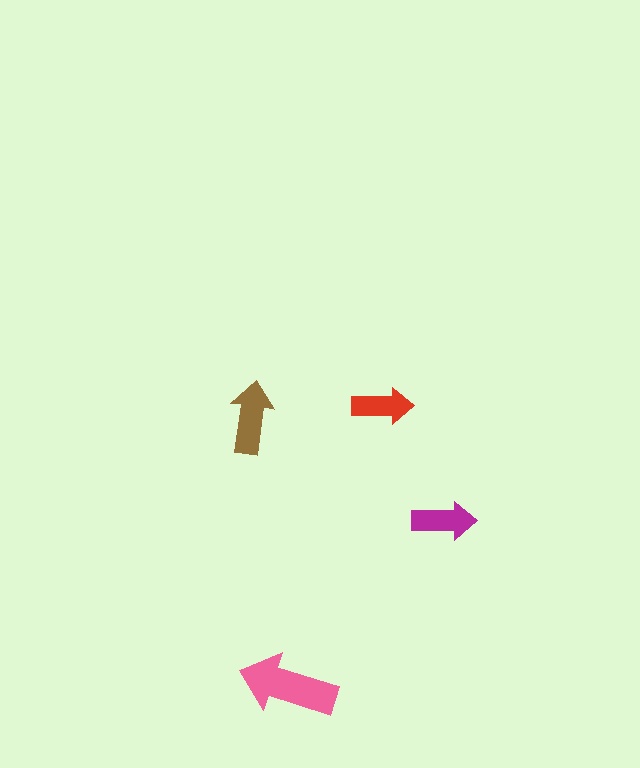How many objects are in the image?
There are 4 objects in the image.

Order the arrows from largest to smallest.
the pink one, the brown one, the magenta one, the red one.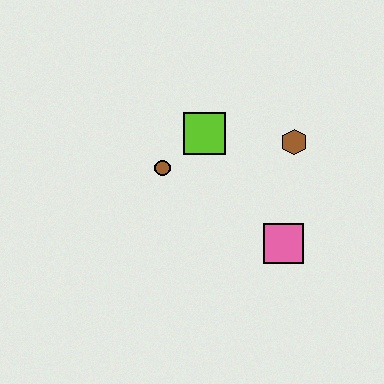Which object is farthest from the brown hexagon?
The brown circle is farthest from the brown hexagon.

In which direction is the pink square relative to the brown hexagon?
The pink square is below the brown hexagon.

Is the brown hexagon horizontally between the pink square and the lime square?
No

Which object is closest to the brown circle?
The lime square is closest to the brown circle.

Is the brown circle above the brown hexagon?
No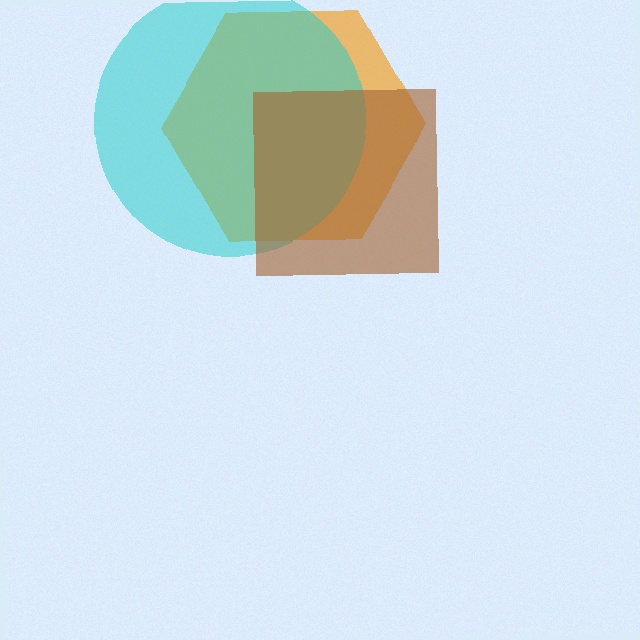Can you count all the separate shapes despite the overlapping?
Yes, there are 3 separate shapes.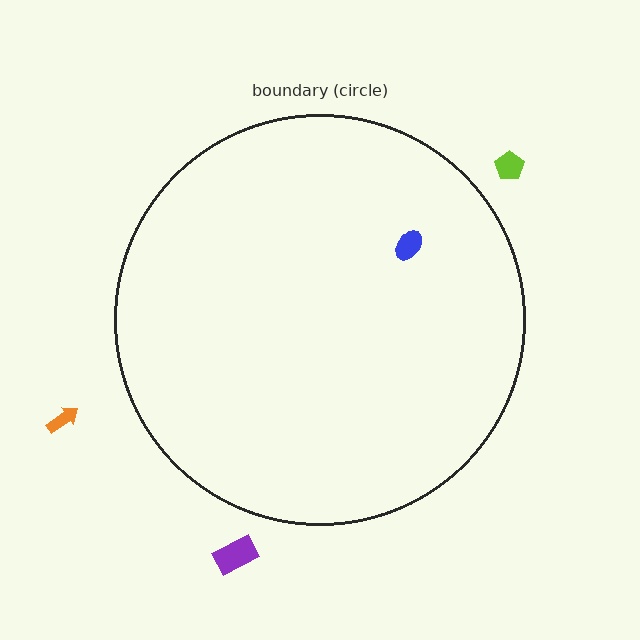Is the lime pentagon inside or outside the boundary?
Outside.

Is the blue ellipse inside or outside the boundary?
Inside.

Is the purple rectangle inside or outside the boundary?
Outside.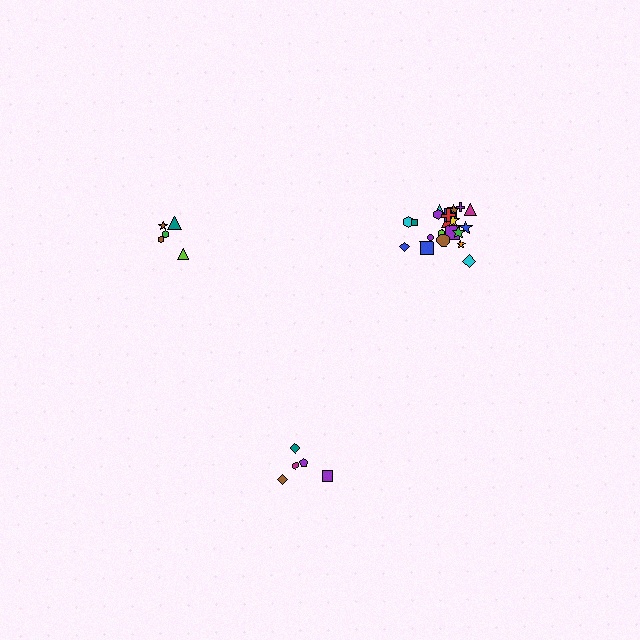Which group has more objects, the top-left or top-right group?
The top-right group.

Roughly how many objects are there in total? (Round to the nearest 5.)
Roughly 30 objects in total.